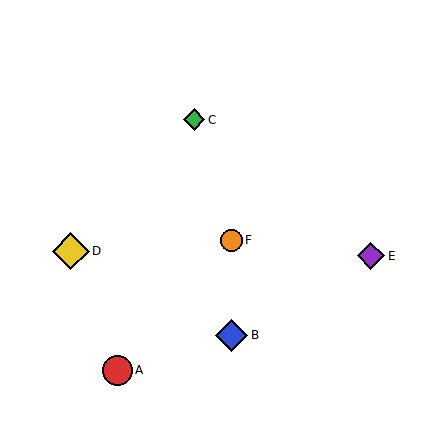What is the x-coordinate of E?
Object E is at x≈371.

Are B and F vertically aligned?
Yes, both are at x≈232.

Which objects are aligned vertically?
Objects B, F are aligned vertically.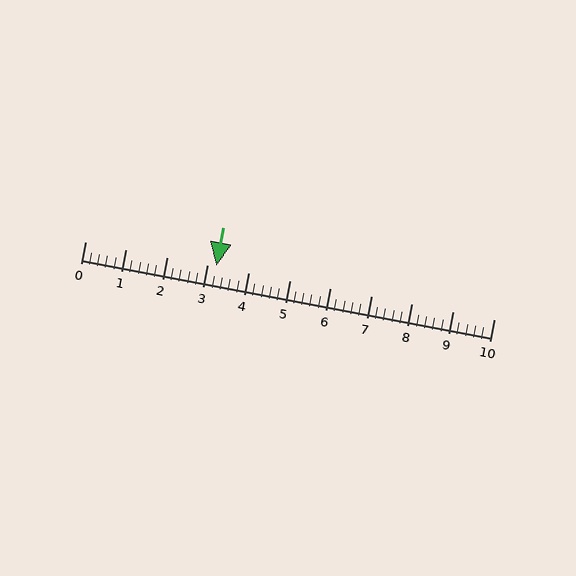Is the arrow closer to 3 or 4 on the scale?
The arrow is closer to 3.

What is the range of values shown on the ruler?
The ruler shows values from 0 to 10.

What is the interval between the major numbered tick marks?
The major tick marks are spaced 1 units apart.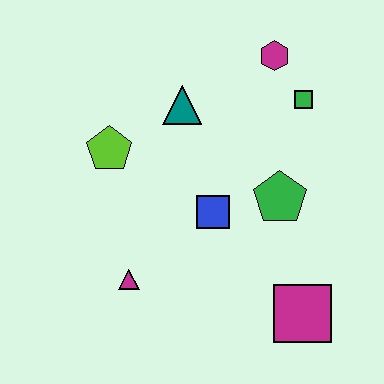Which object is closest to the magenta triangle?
The blue square is closest to the magenta triangle.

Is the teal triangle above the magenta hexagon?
No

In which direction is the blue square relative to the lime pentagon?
The blue square is to the right of the lime pentagon.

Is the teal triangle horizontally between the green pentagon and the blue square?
No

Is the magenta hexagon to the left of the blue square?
No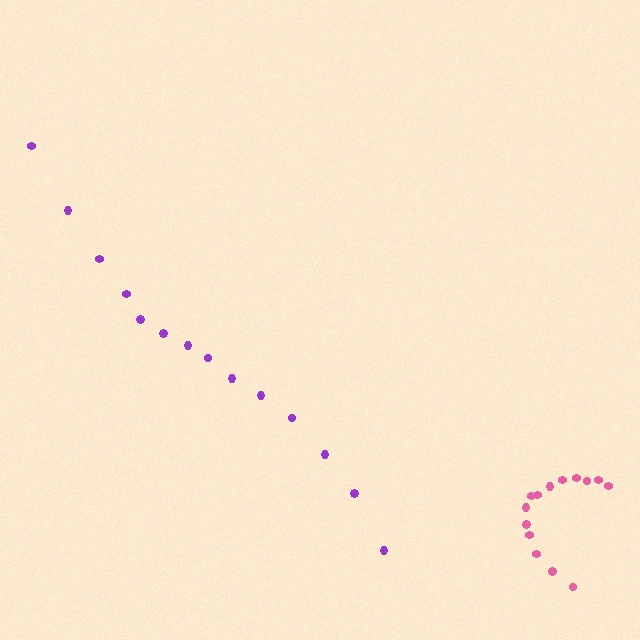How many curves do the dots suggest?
There are 2 distinct paths.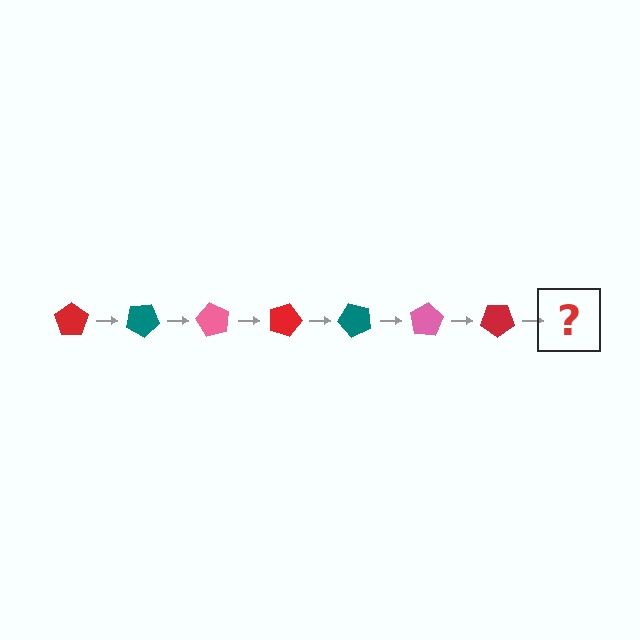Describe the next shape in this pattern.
It should be a teal pentagon, rotated 210 degrees from the start.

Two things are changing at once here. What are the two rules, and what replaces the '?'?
The two rules are that it rotates 30 degrees each step and the color cycles through red, teal, and pink. The '?' should be a teal pentagon, rotated 210 degrees from the start.